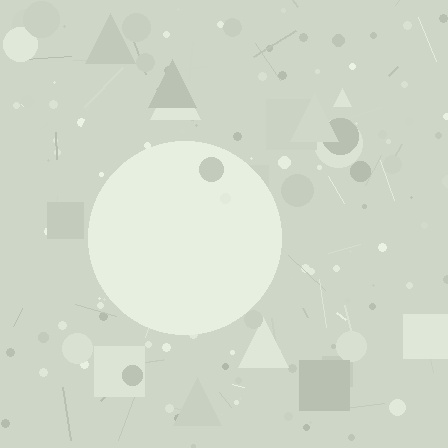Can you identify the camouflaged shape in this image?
The camouflaged shape is a circle.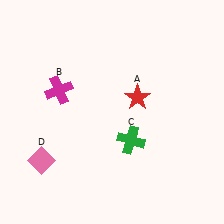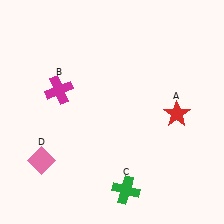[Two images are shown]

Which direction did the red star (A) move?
The red star (A) moved right.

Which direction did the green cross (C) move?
The green cross (C) moved down.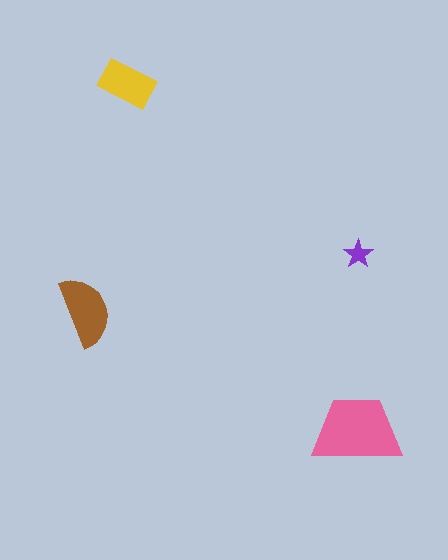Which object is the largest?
The pink trapezoid.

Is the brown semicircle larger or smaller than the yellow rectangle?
Larger.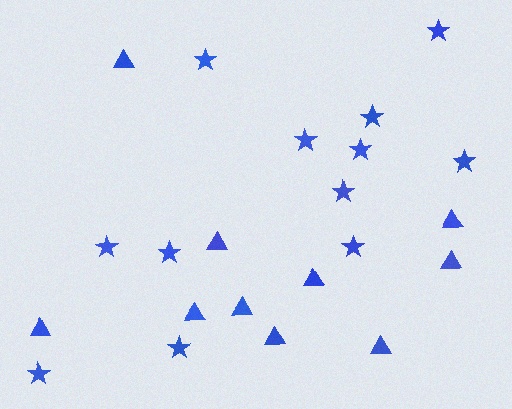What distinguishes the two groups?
There are 2 groups: one group of triangles (10) and one group of stars (12).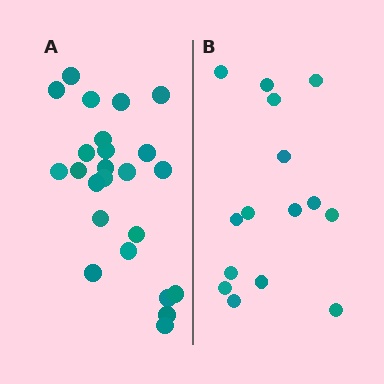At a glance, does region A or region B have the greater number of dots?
Region A (the left region) has more dots.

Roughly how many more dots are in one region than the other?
Region A has roughly 8 or so more dots than region B.